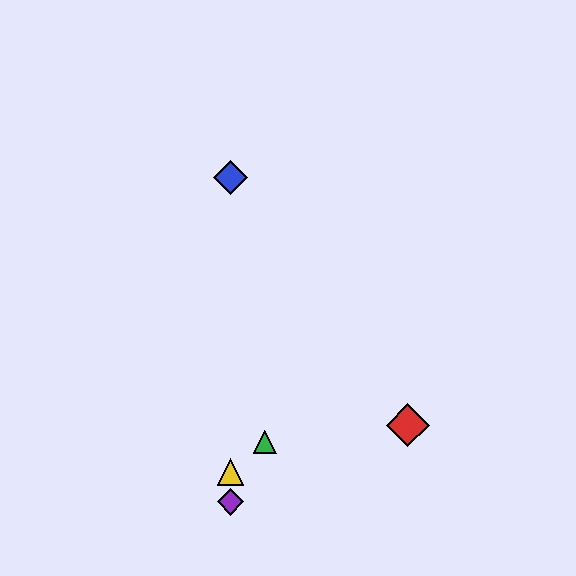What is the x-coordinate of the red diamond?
The red diamond is at x≈408.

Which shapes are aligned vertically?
The blue diamond, the yellow triangle, the purple diamond are aligned vertically.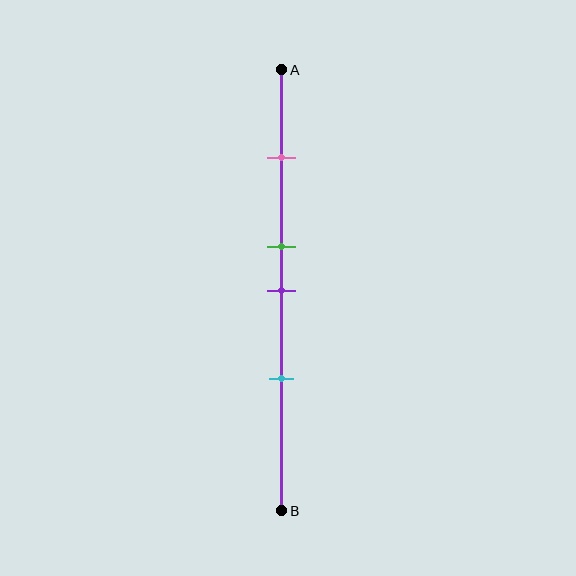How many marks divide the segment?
There are 4 marks dividing the segment.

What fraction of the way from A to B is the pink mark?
The pink mark is approximately 20% (0.2) of the way from A to B.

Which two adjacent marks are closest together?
The green and purple marks are the closest adjacent pair.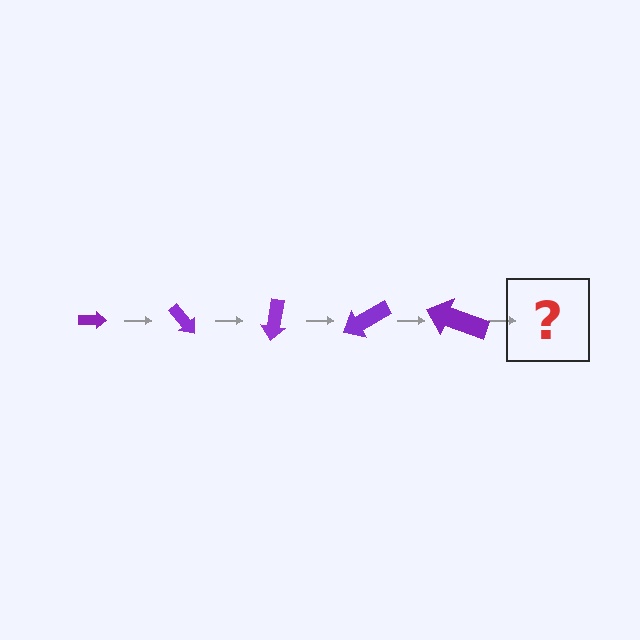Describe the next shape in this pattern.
It should be an arrow, larger than the previous one and rotated 250 degrees from the start.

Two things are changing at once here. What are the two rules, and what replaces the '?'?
The two rules are that the arrow grows larger each step and it rotates 50 degrees each step. The '?' should be an arrow, larger than the previous one and rotated 250 degrees from the start.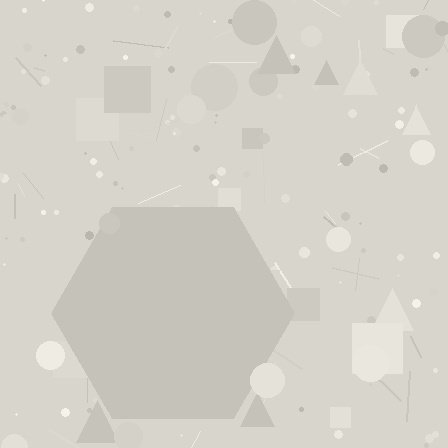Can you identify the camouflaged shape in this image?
The camouflaged shape is a hexagon.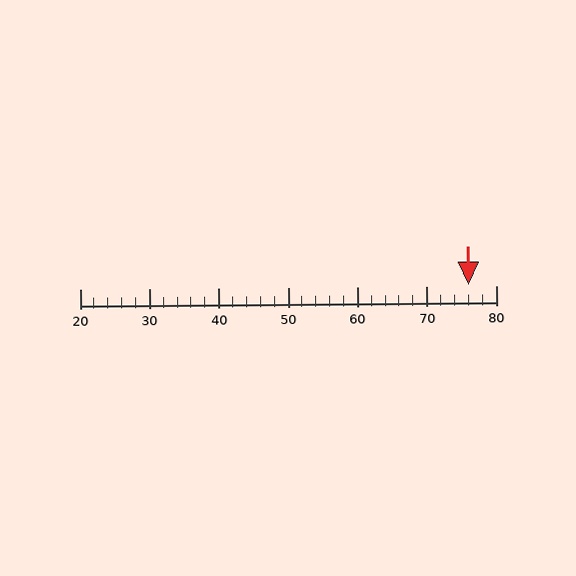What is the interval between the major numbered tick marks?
The major tick marks are spaced 10 units apart.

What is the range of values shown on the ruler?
The ruler shows values from 20 to 80.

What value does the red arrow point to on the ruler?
The red arrow points to approximately 76.